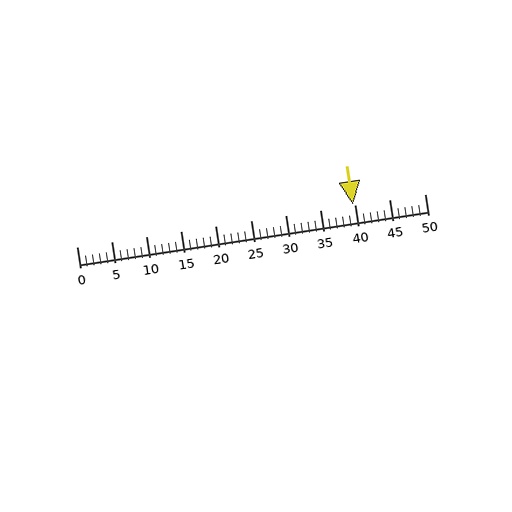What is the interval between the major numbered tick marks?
The major tick marks are spaced 5 units apart.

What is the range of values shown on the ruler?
The ruler shows values from 0 to 50.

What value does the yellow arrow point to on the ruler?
The yellow arrow points to approximately 40.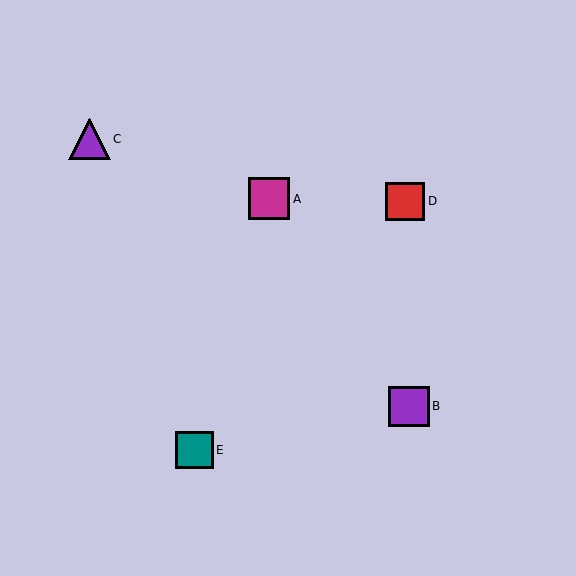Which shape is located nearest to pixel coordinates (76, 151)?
The purple triangle (labeled C) at (90, 139) is nearest to that location.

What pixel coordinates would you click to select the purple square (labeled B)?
Click at (409, 406) to select the purple square B.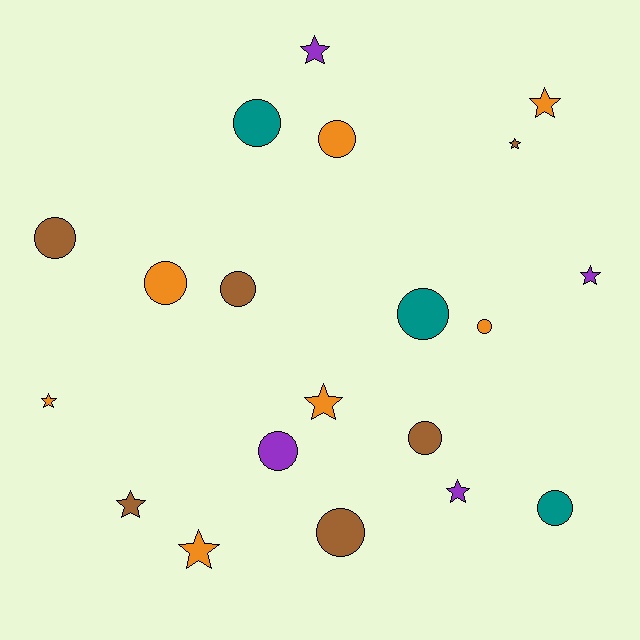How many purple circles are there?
There is 1 purple circle.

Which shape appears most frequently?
Circle, with 11 objects.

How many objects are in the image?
There are 20 objects.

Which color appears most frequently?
Orange, with 7 objects.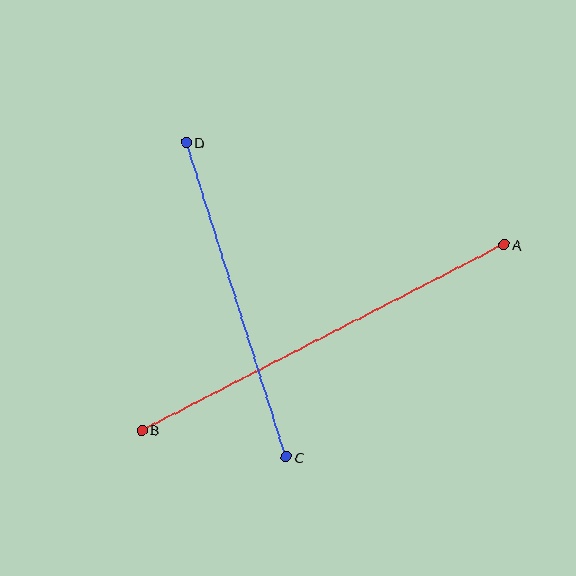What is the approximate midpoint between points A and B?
The midpoint is at approximately (323, 337) pixels.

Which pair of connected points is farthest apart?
Points A and B are farthest apart.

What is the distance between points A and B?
The distance is approximately 407 pixels.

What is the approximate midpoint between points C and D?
The midpoint is at approximately (236, 300) pixels.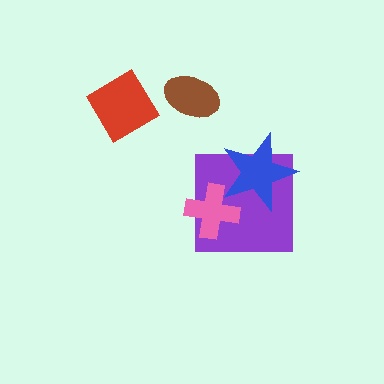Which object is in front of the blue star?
The pink cross is in front of the blue star.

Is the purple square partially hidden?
Yes, it is partially covered by another shape.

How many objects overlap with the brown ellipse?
0 objects overlap with the brown ellipse.